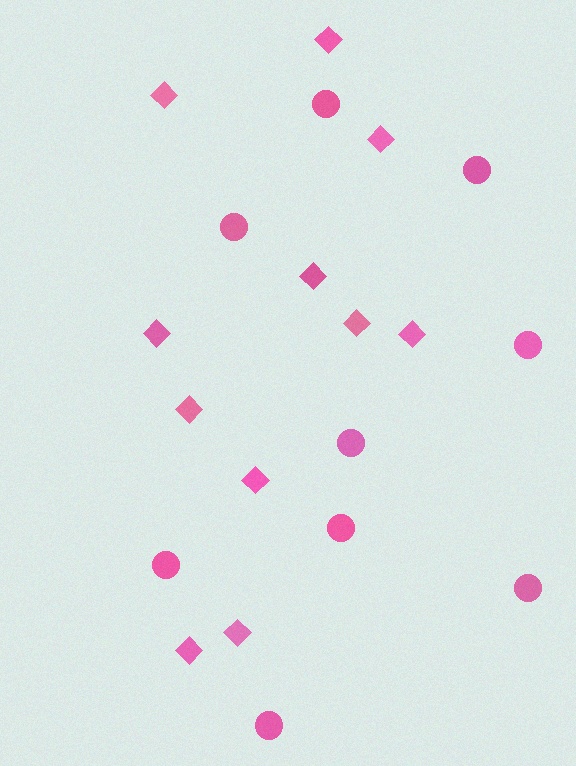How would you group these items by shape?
There are 2 groups: one group of diamonds (11) and one group of circles (9).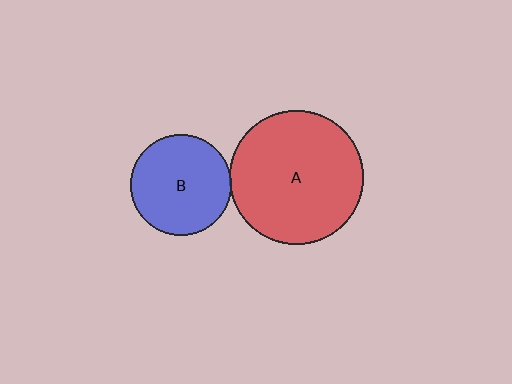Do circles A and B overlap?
Yes.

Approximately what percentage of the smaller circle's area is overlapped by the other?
Approximately 5%.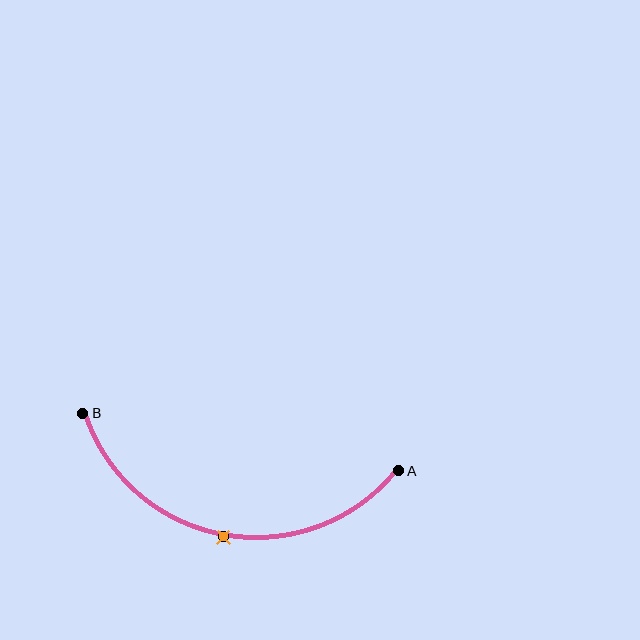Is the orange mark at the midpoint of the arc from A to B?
Yes. The orange mark lies on the arc at equal arc-length from both A and B — it is the arc midpoint.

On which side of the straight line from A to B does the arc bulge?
The arc bulges below the straight line connecting A and B.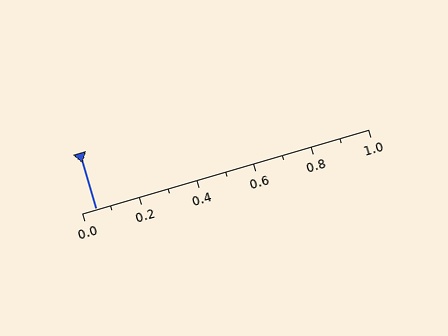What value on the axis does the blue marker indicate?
The marker indicates approximately 0.05.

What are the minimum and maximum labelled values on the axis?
The axis runs from 0.0 to 1.0.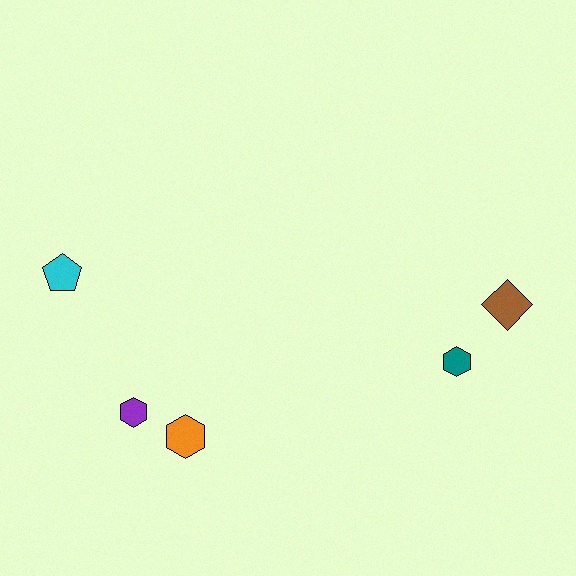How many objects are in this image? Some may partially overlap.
There are 5 objects.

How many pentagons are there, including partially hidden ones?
There is 1 pentagon.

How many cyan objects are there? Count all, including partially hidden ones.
There is 1 cyan object.